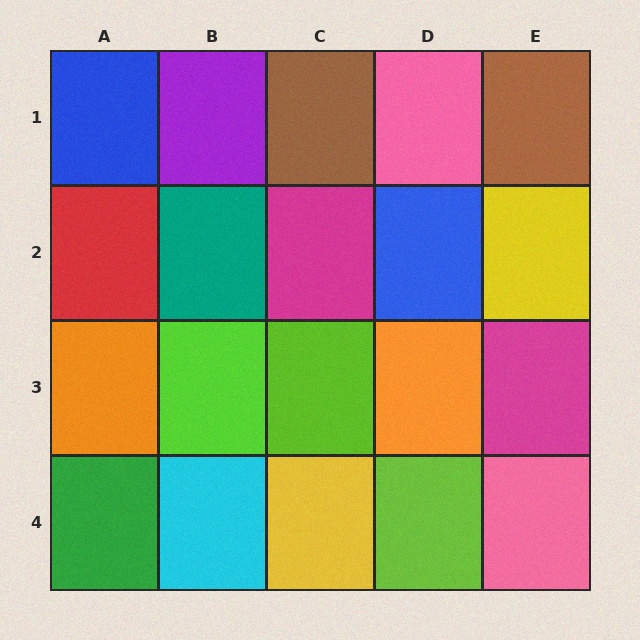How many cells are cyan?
1 cell is cyan.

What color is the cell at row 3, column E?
Magenta.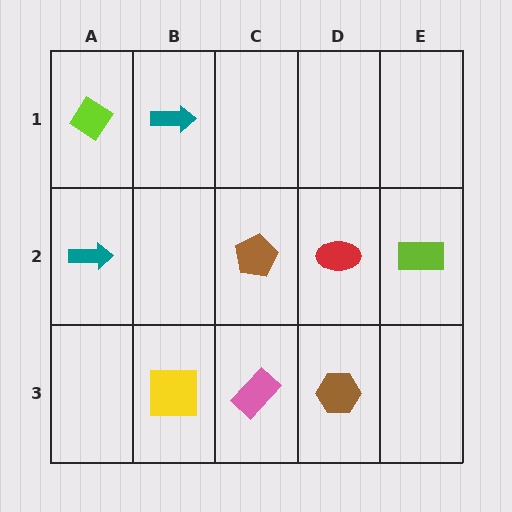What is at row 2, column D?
A red ellipse.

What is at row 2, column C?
A brown pentagon.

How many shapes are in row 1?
2 shapes.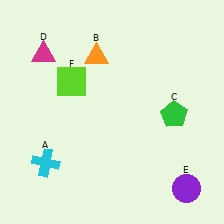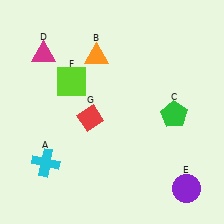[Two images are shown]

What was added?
A red diamond (G) was added in Image 2.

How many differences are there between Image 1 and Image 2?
There is 1 difference between the two images.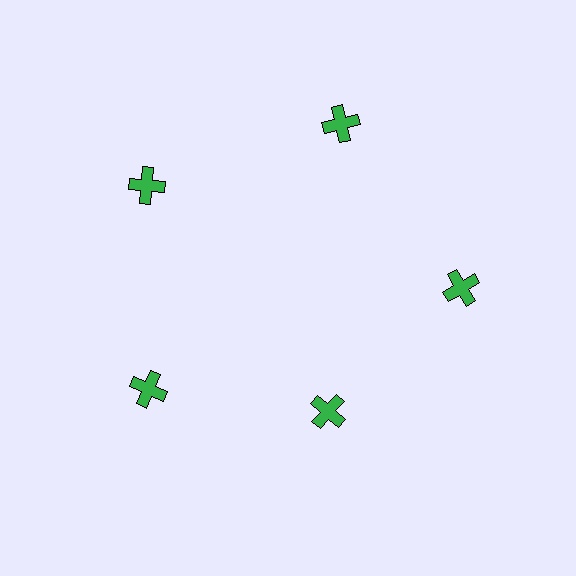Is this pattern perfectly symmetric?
No. The 5 green crosses are arranged in a ring, but one element near the 5 o'clock position is pulled inward toward the center, breaking the 5-fold rotational symmetry.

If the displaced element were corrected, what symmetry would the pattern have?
It would have 5-fold rotational symmetry — the pattern would map onto itself every 72 degrees.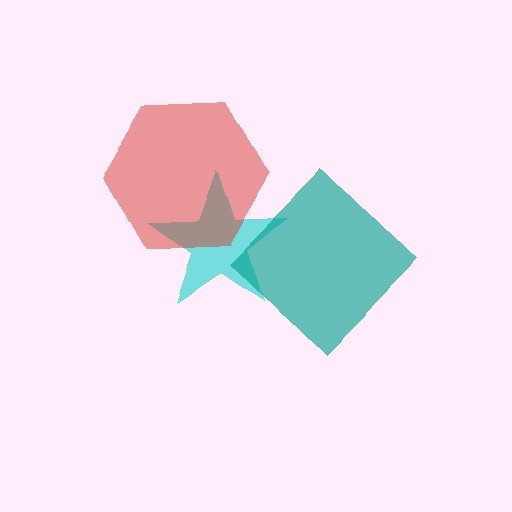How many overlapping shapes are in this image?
There are 3 overlapping shapes in the image.